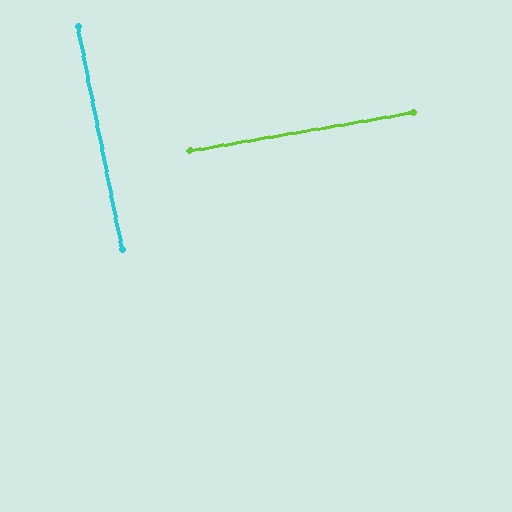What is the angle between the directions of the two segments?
Approximately 89 degrees.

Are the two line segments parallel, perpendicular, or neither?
Perpendicular — they meet at approximately 89°.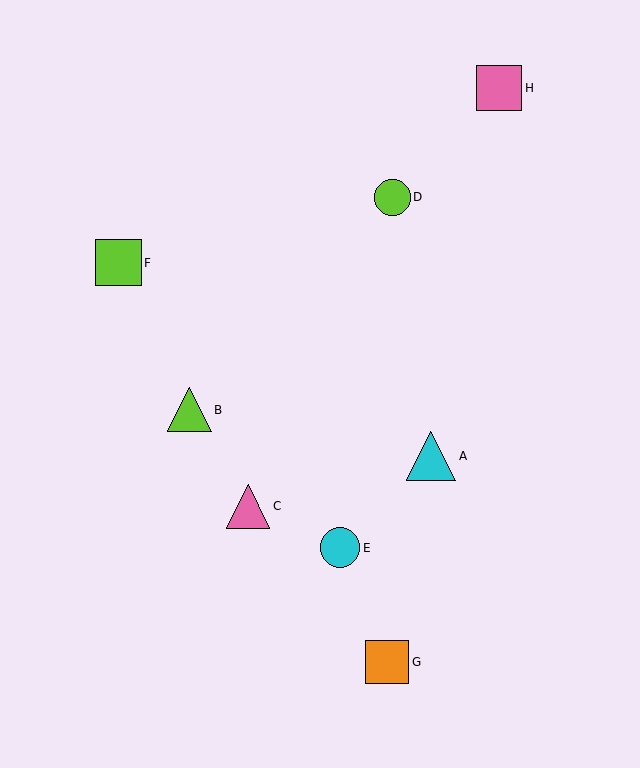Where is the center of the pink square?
The center of the pink square is at (499, 88).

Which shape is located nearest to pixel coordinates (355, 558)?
The cyan circle (labeled E) at (340, 548) is nearest to that location.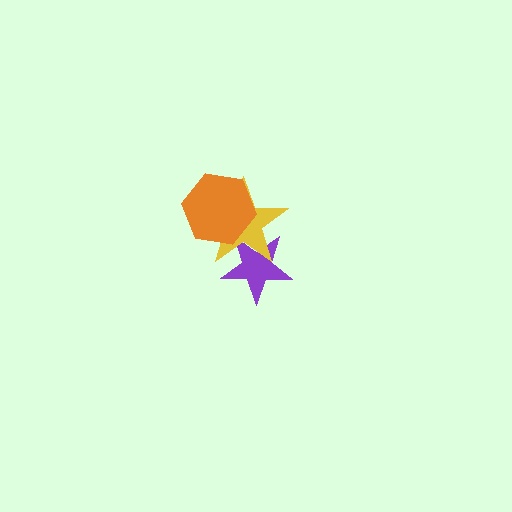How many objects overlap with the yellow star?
2 objects overlap with the yellow star.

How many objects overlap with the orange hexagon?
1 object overlaps with the orange hexagon.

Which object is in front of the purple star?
The yellow star is in front of the purple star.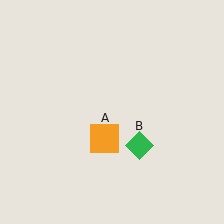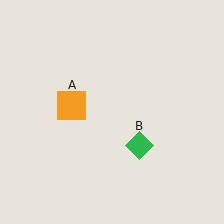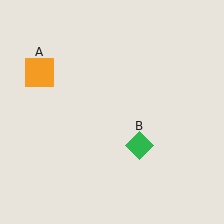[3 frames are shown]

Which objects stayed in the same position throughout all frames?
Green diamond (object B) remained stationary.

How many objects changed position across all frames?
1 object changed position: orange square (object A).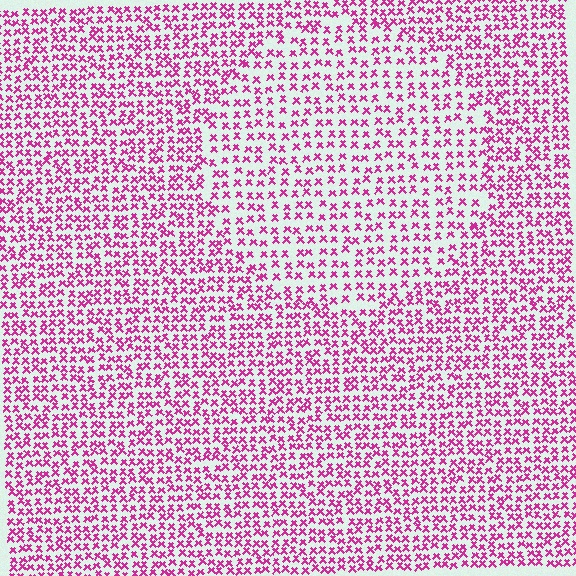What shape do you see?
I see a circle.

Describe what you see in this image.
The image contains small magenta elements arranged at two different densities. A circle-shaped region is visible where the elements are less densely packed than the surrounding area.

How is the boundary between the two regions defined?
The boundary is defined by a change in element density (approximately 1.6x ratio). All elements are the same color, size, and shape.